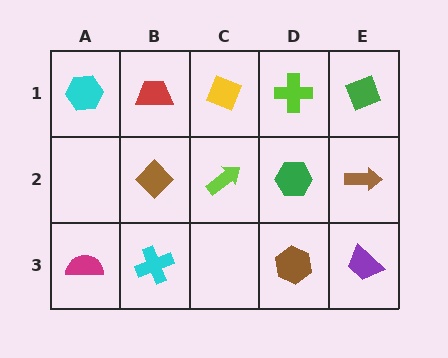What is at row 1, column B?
A red trapezoid.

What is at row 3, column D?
A brown hexagon.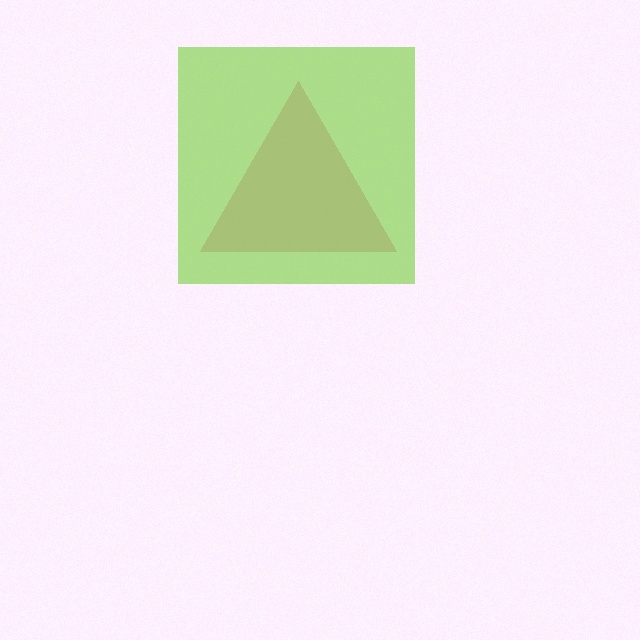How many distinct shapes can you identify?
There are 2 distinct shapes: a pink triangle, a lime square.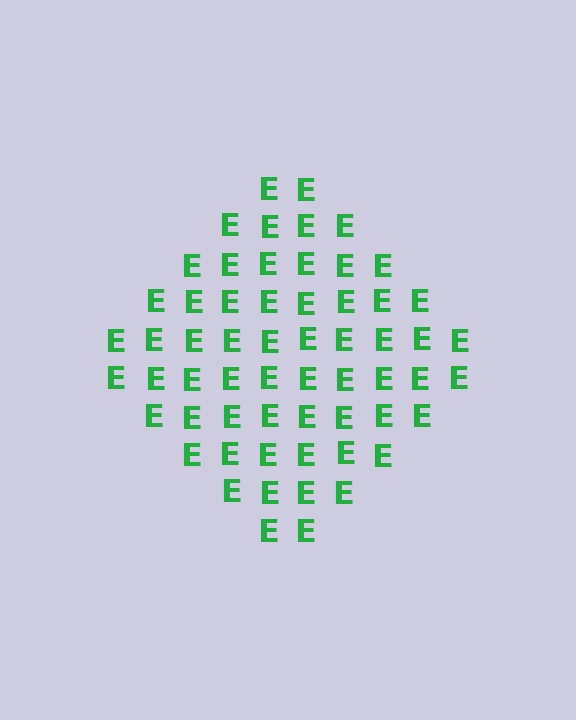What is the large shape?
The large shape is a diamond.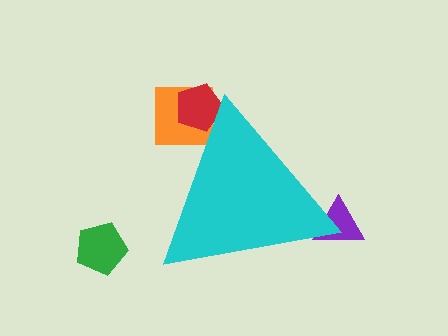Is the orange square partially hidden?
Yes, the orange square is partially hidden behind the cyan triangle.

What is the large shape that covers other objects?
A cyan triangle.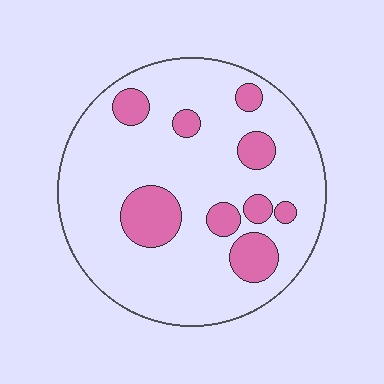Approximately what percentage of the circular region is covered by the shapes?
Approximately 20%.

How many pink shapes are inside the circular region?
9.